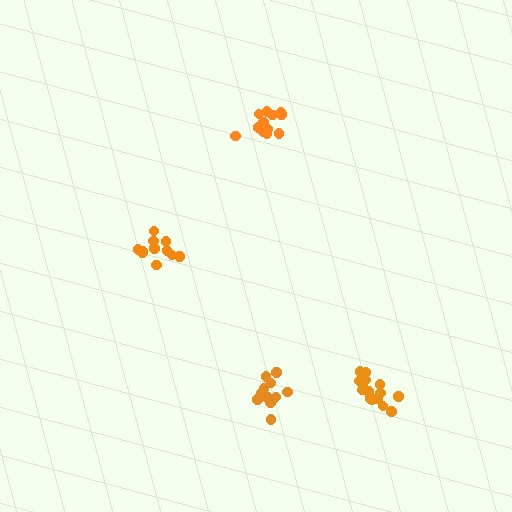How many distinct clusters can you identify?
There are 4 distinct clusters.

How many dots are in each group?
Group 1: 12 dots, Group 2: 11 dots, Group 3: 13 dots, Group 4: 16 dots (52 total).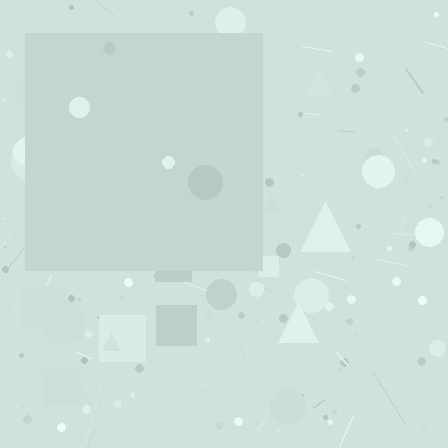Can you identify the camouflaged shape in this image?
The camouflaged shape is a square.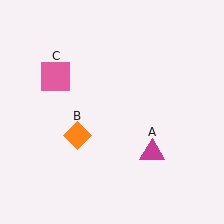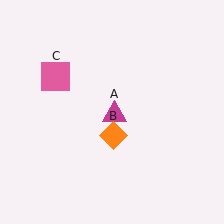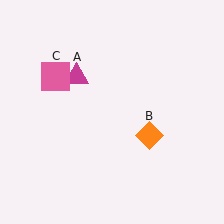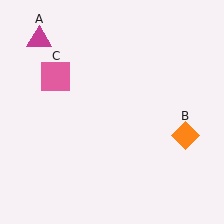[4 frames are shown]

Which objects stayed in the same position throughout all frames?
Pink square (object C) remained stationary.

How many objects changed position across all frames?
2 objects changed position: magenta triangle (object A), orange diamond (object B).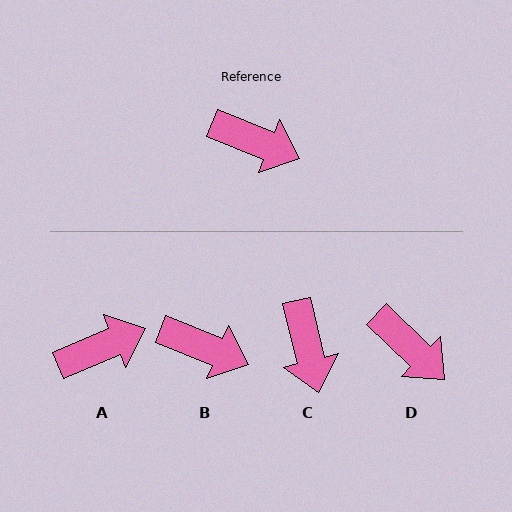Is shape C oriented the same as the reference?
No, it is off by about 54 degrees.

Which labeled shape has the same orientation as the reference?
B.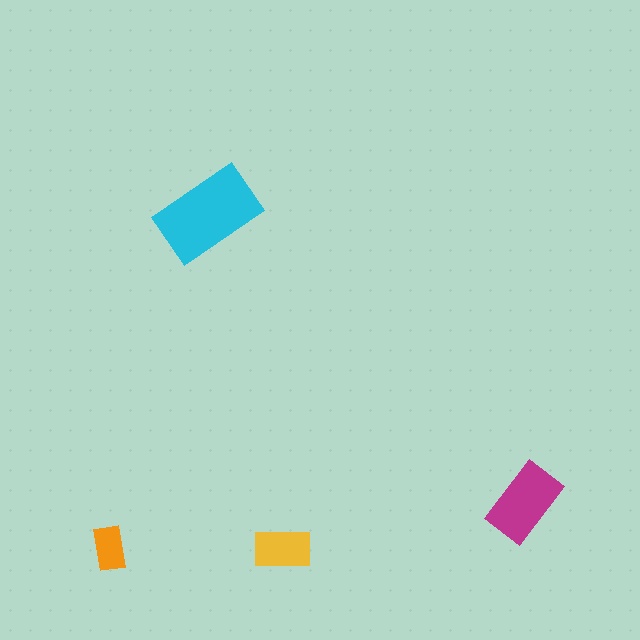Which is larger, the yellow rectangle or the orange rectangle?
The yellow one.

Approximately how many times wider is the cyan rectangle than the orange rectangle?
About 2.5 times wider.